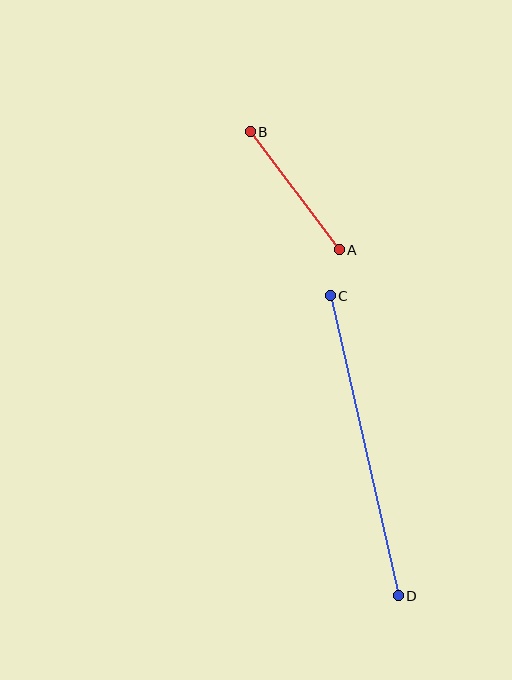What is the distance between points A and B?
The distance is approximately 148 pixels.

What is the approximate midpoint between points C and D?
The midpoint is at approximately (364, 446) pixels.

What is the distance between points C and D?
The distance is approximately 308 pixels.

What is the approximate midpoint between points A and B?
The midpoint is at approximately (295, 191) pixels.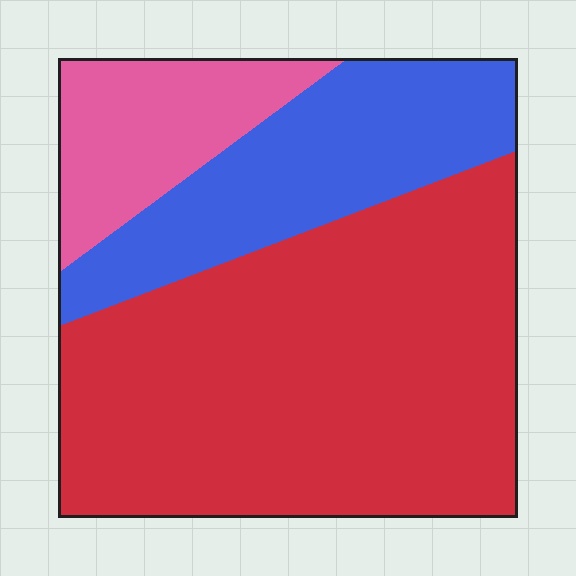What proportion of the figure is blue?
Blue takes up about one quarter (1/4) of the figure.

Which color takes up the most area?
Red, at roughly 60%.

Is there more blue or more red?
Red.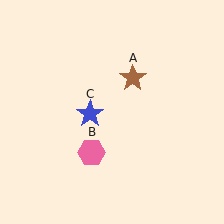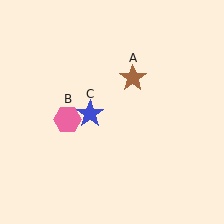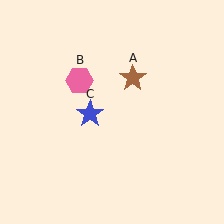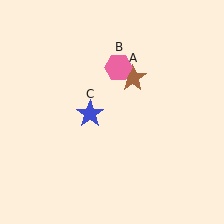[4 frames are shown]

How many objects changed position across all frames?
1 object changed position: pink hexagon (object B).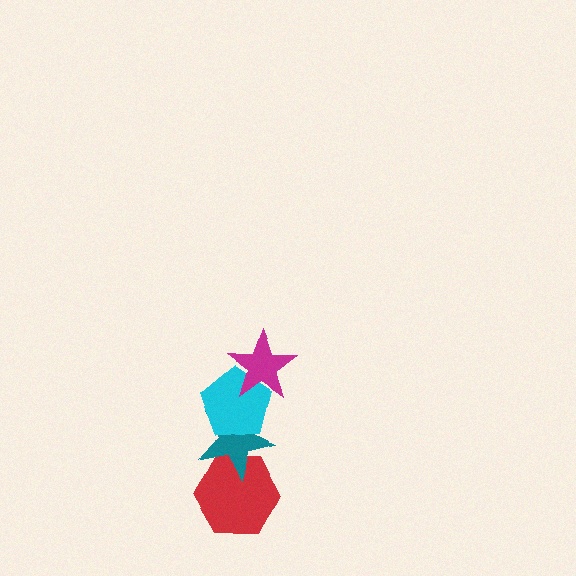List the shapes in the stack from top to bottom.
From top to bottom: the magenta star, the cyan pentagon, the teal star, the red hexagon.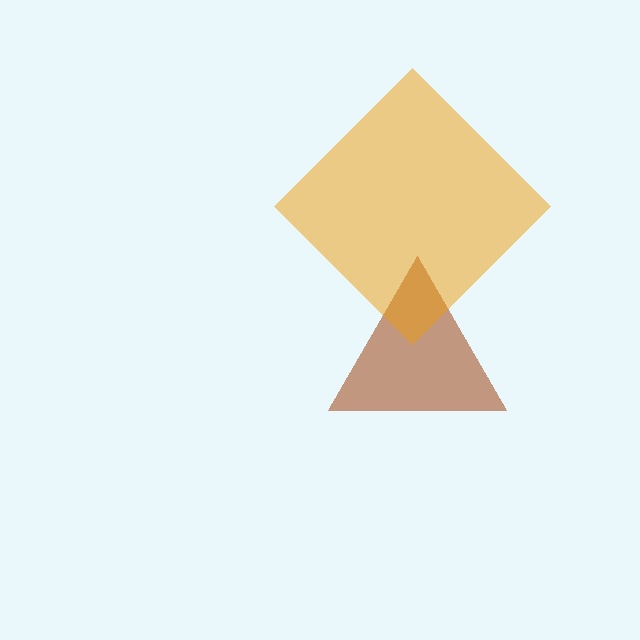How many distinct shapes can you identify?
There are 2 distinct shapes: a brown triangle, an orange diamond.